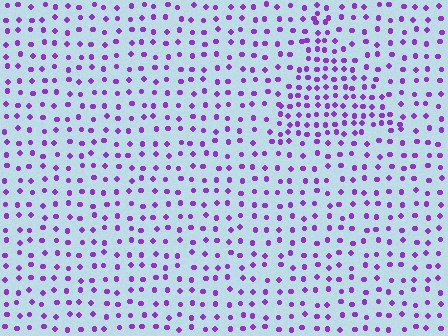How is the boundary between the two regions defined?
The boundary is defined by a change in element density (approximately 1.8x ratio). All elements are the same color, size, and shape.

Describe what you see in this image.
The image contains small purple elements arranged at two different densities. A triangle-shaped region is visible where the elements are more densely packed than the surrounding area.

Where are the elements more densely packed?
The elements are more densely packed inside the triangle boundary.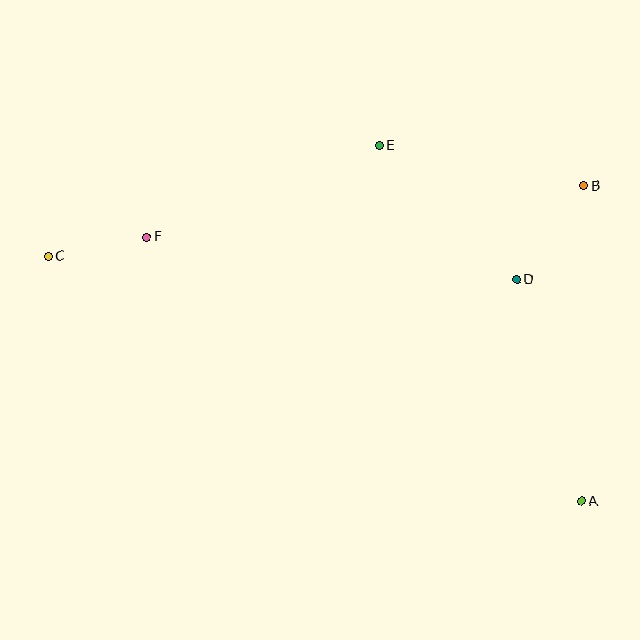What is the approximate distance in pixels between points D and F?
The distance between D and F is approximately 372 pixels.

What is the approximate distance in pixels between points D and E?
The distance between D and E is approximately 192 pixels.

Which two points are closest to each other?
Points C and F are closest to each other.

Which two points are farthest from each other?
Points A and C are farthest from each other.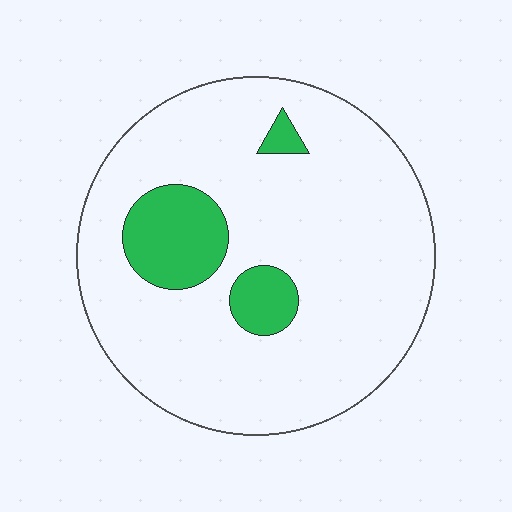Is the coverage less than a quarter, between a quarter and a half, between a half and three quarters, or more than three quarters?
Less than a quarter.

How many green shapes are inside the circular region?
3.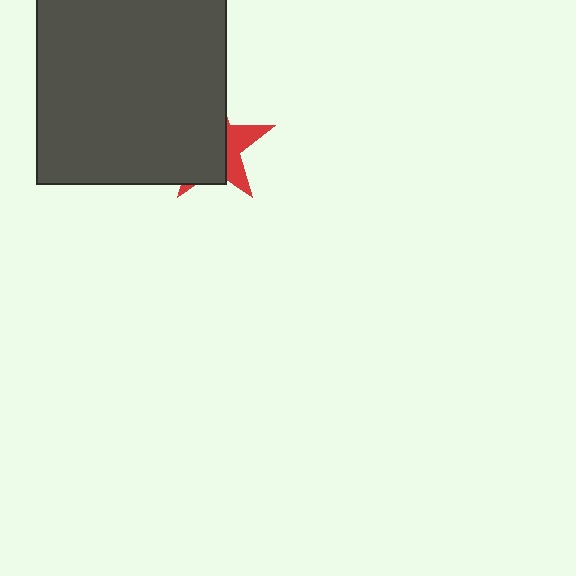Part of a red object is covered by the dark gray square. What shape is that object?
It is a star.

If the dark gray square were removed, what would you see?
You would see the complete red star.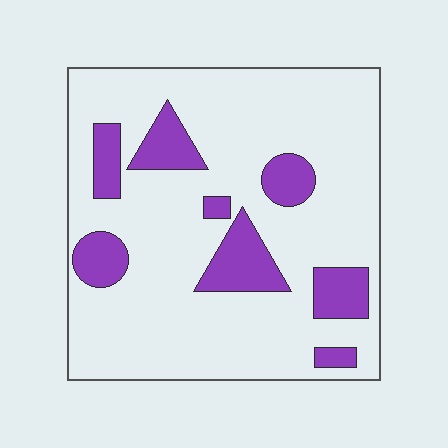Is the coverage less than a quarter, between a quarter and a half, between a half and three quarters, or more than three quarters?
Less than a quarter.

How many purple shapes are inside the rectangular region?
8.